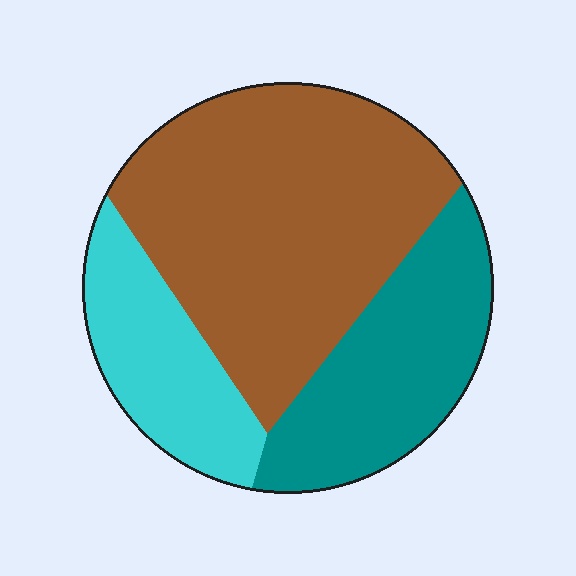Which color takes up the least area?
Cyan, at roughly 20%.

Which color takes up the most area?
Brown, at roughly 55%.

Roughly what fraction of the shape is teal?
Teal takes up about one quarter (1/4) of the shape.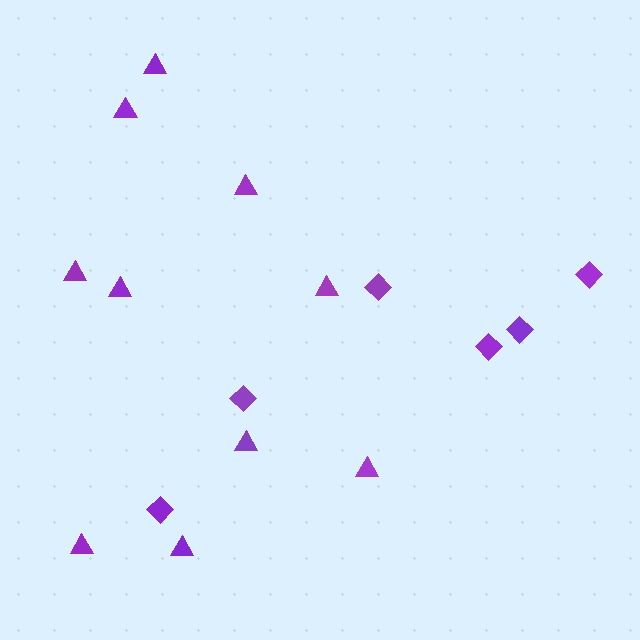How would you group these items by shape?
There are 2 groups: one group of diamonds (6) and one group of triangles (10).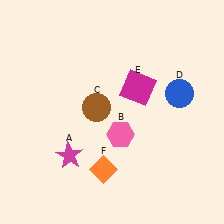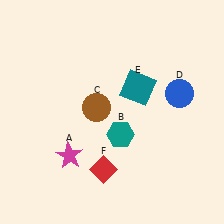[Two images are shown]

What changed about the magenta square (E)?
In Image 1, E is magenta. In Image 2, it changed to teal.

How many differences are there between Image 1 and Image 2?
There are 3 differences between the two images.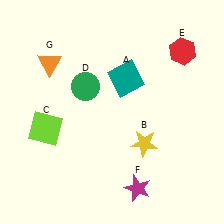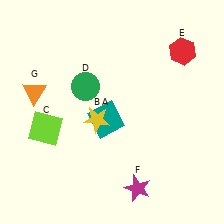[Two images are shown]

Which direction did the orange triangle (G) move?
The orange triangle (G) moved down.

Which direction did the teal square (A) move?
The teal square (A) moved down.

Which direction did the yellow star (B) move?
The yellow star (B) moved left.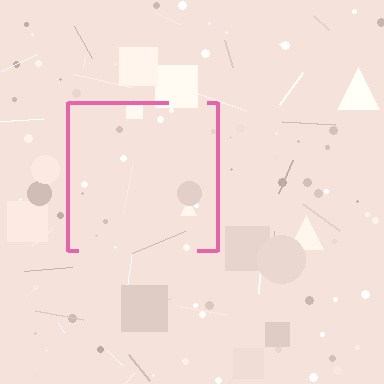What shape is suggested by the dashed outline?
The dashed outline suggests a square.